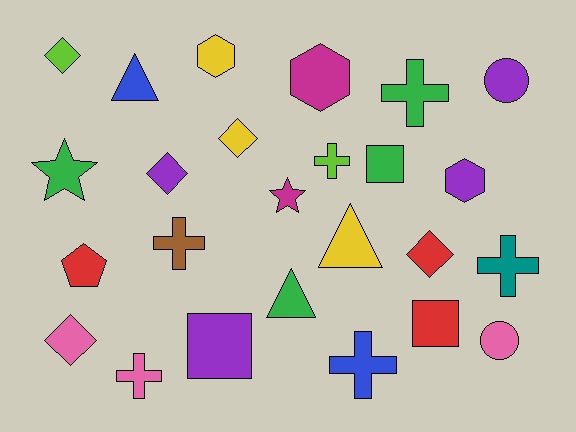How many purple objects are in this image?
There are 4 purple objects.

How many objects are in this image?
There are 25 objects.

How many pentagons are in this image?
There is 1 pentagon.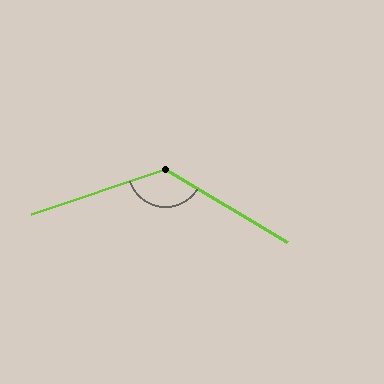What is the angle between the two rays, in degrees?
Approximately 130 degrees.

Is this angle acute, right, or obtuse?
It is obtuse.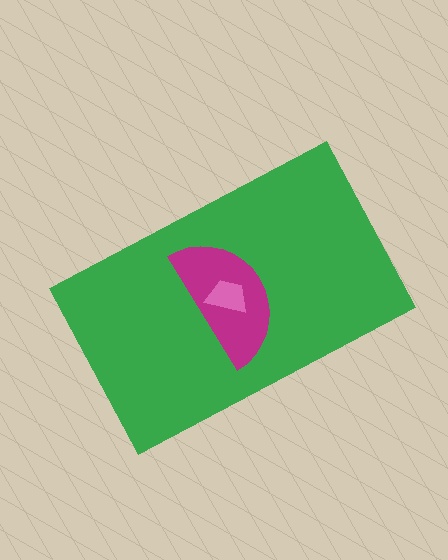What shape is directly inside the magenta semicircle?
The pink trapezoid.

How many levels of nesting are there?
3.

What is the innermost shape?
The pink trapezoid.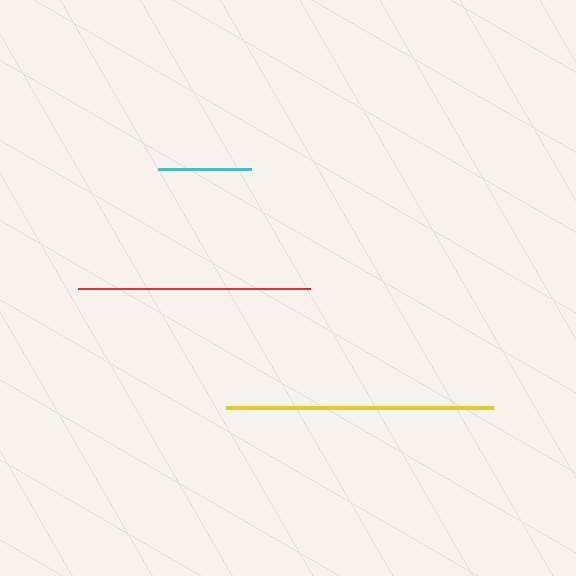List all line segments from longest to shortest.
From longest to shortest: yellow, red, cyan.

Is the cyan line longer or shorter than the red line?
The red line is longer than the cyan line.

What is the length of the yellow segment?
The yellow segment is approximately 266 pixels long.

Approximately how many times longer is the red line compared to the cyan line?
The red line is approximately 2.5 times the length of the cyan line.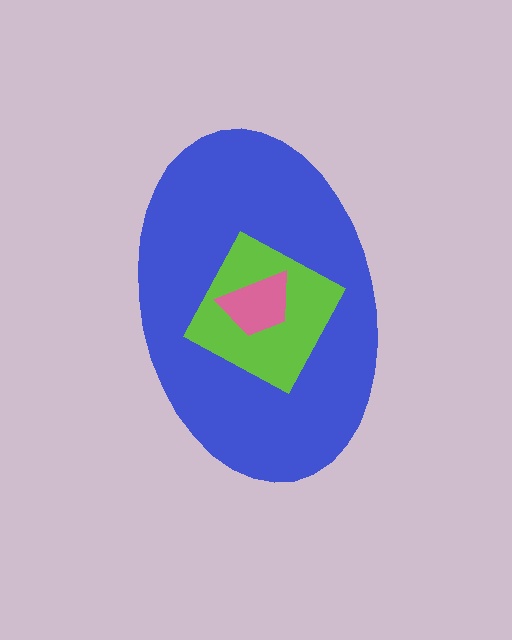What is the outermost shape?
The blue ellipse.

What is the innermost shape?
The pink trapezoid.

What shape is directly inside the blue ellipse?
The lime square.